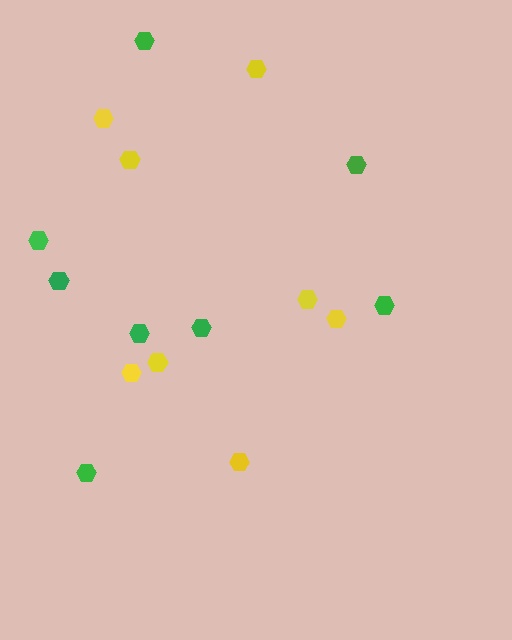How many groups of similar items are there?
There are 2 groups: one group of green hexagons (8) and one group of yellow hexagons (8).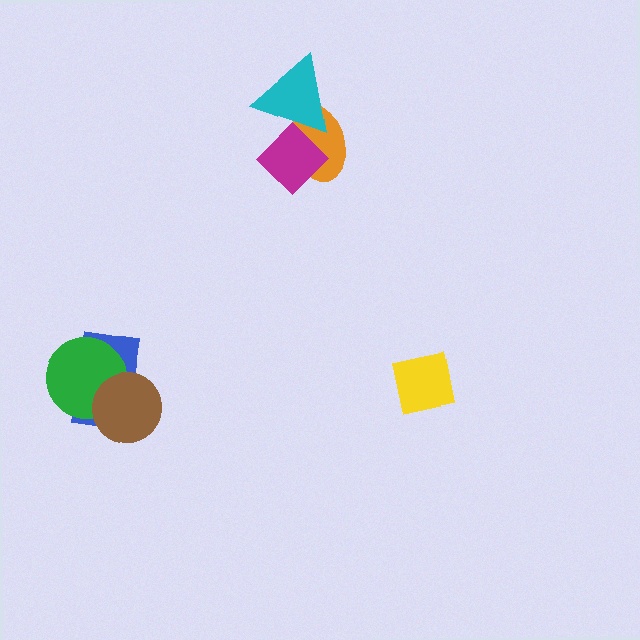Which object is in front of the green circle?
The brown circle is in front of the green circle.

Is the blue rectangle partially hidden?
Yes, it is partially covered by another shape.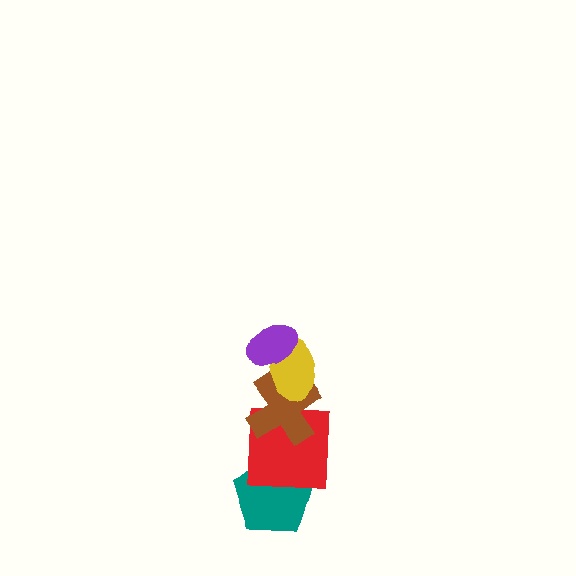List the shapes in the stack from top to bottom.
From top to bottom: the purple ellipse, the yellow ellipse, the brown cross, the red square, the teal pentagon.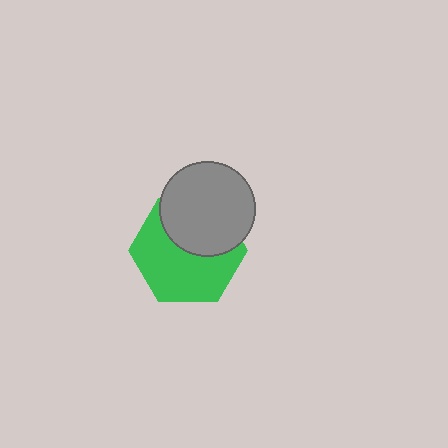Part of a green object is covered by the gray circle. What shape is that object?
It is a hexagon.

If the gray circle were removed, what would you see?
You would see the complete green hexagon.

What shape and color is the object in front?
The object in front is a gray circle.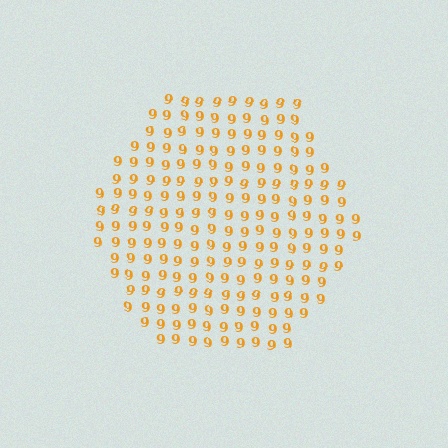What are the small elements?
The small elements are digit 9's.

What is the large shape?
The large shape is a hexagon.